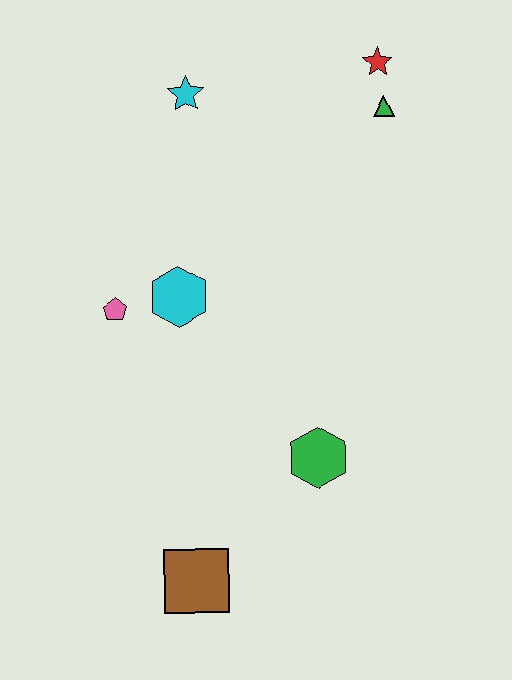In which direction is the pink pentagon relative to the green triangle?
The pink pentagon is to the left of the green triangle.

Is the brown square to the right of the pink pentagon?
Yes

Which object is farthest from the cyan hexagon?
The red star is farthest from the cyan hexagon.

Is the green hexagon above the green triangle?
No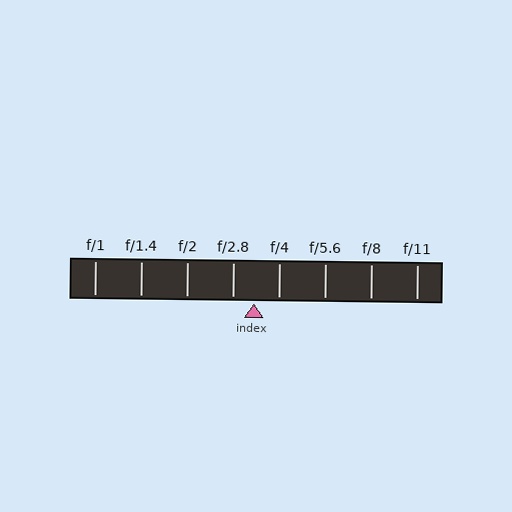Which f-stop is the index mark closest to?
The index mark is closest to f/2.8.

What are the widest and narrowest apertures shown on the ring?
The widest aperture shown is f/1 and the narrowest is f/11.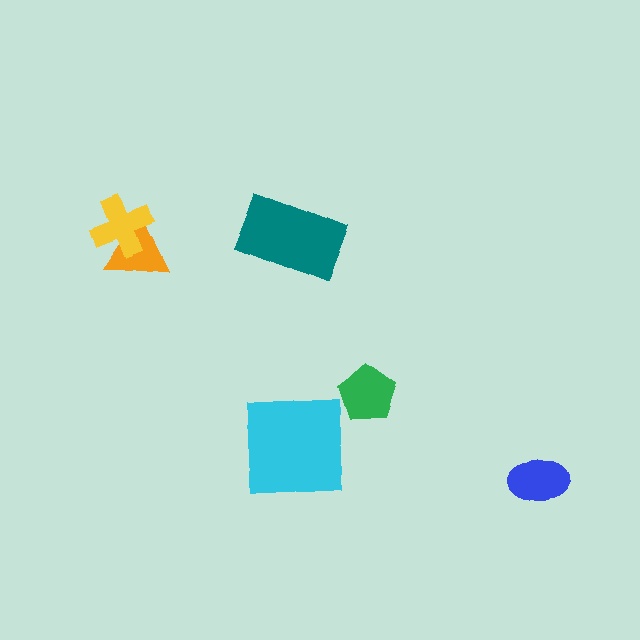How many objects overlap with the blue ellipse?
0 objects overlap with the blue ellipse.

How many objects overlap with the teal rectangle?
0 objects overlap with the teal rectangle.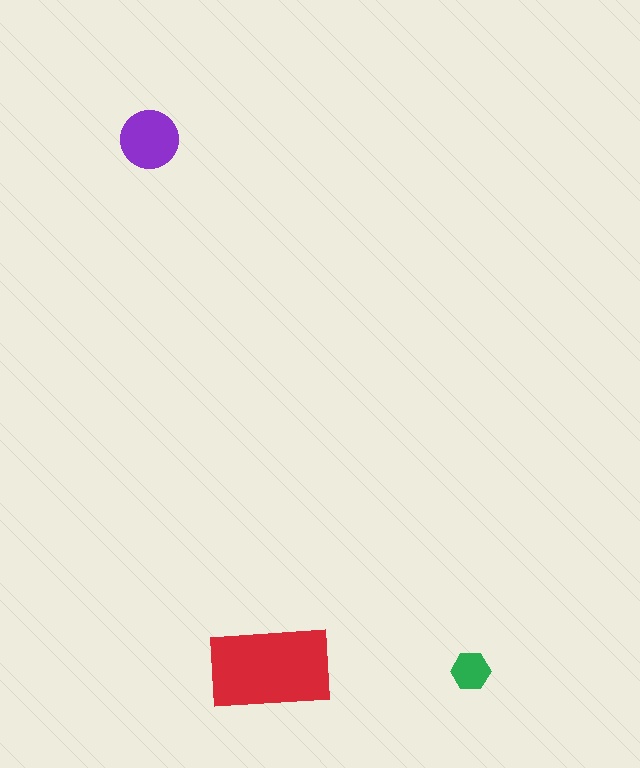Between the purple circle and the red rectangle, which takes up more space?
The red rectangle.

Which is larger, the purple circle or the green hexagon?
The purple circle.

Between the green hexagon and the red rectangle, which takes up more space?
The red rectangle.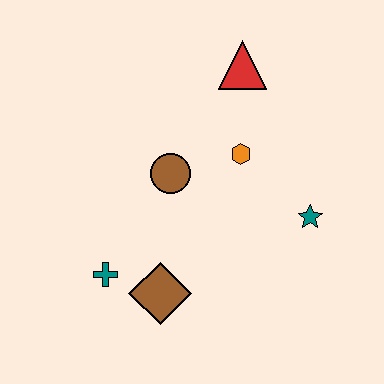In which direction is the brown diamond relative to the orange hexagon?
The brown diamond is below the orange hexagon.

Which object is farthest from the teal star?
The teal cross is farthest from the teal star.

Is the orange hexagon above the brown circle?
Yes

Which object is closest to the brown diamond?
The teal cross is closest to the brown diamond.